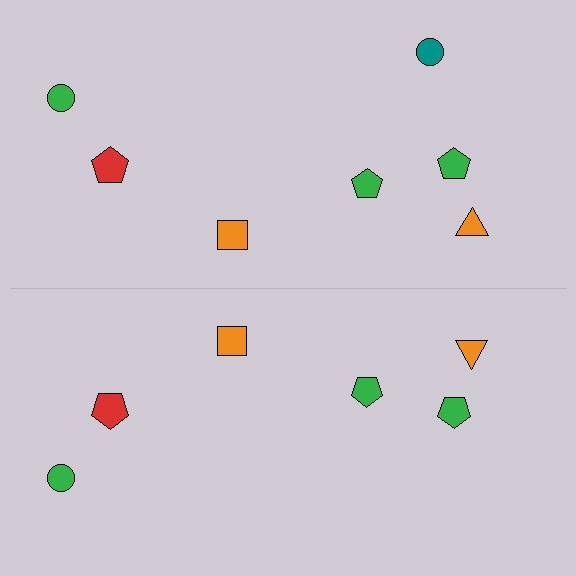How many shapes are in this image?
There are 13 shapes in this image.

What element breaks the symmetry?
A teal circle is missing from the bottom side.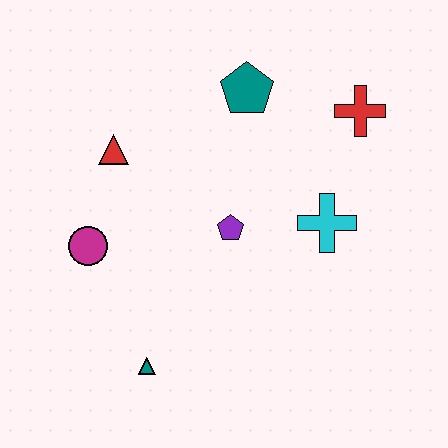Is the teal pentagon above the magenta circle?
Yes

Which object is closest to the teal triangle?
The magenta circle is closest to the teal triangle.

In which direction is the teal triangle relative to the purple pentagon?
The teal triangle is below the purple pentagon.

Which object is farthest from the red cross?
The teal triangle is farthest from the red cross.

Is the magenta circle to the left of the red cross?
Yes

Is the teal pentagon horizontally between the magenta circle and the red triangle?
No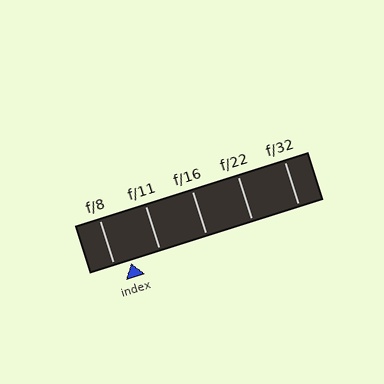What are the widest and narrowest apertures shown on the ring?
The widest aperture shown is f/8 and the narrowest is f/32.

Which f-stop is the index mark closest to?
The index mark is closest to f/8.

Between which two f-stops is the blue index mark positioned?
The index mark is between f/8 and f/11.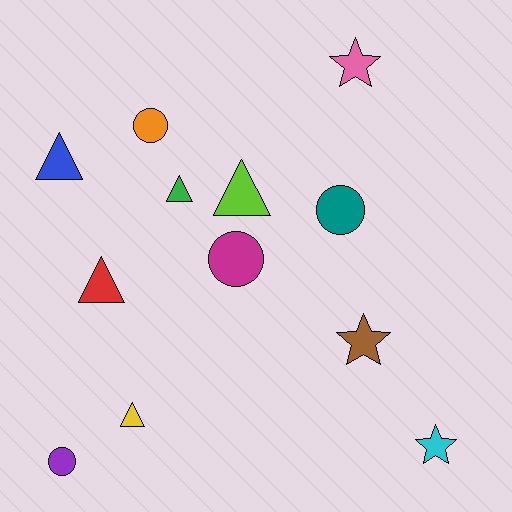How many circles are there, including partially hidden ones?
There are 4 circles.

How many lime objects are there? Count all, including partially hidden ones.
There is 1 lime object.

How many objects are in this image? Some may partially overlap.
There are 12 objects.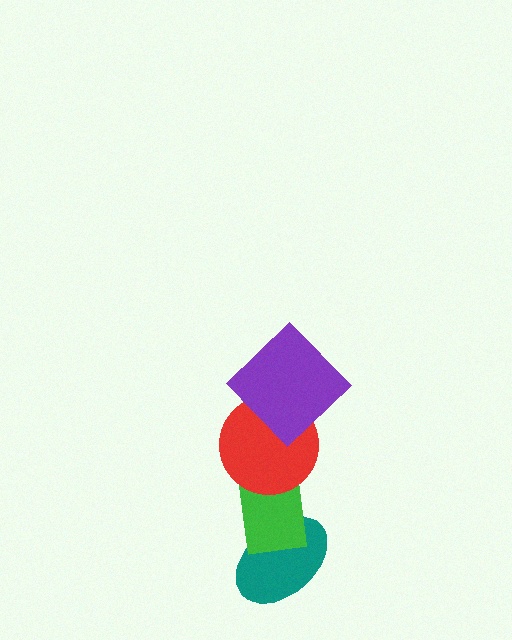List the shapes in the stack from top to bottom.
From top to bottom: the purple diamond, the red circle, the green rectangle, the teal ellipse.